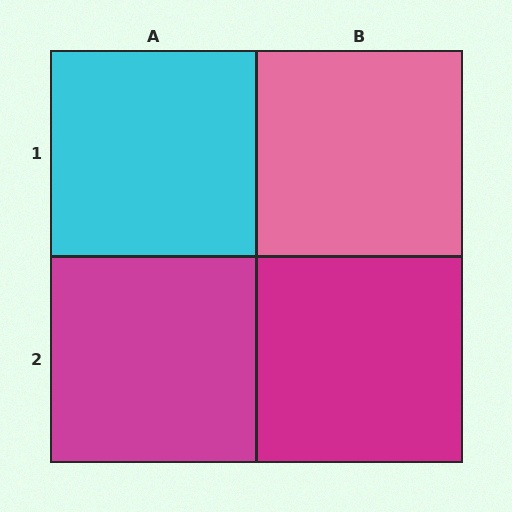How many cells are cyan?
1 cell is cyan.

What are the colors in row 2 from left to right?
Magenta, magenta.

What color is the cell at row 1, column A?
Cyan.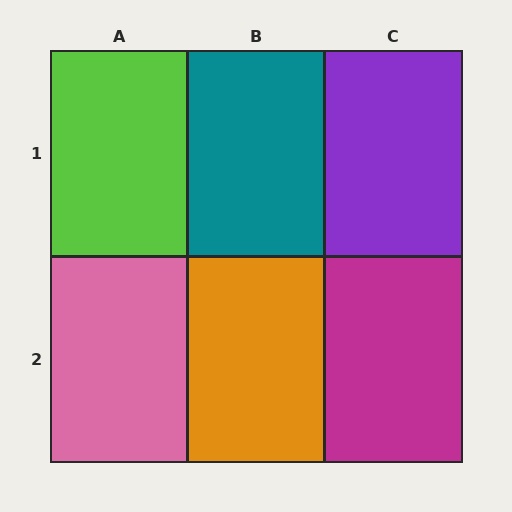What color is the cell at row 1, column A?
Lime.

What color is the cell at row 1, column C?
Purple.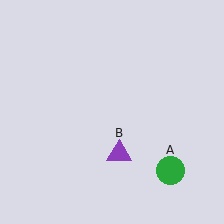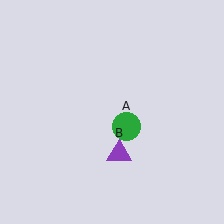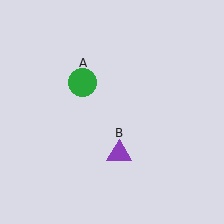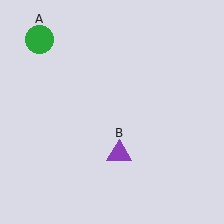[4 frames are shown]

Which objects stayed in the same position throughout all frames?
Purple triangle (object B) remained stationary.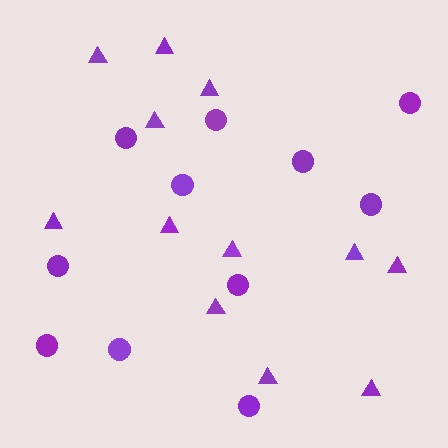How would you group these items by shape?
There are 2 groups: one group of triangles (12) and one group of circles (11).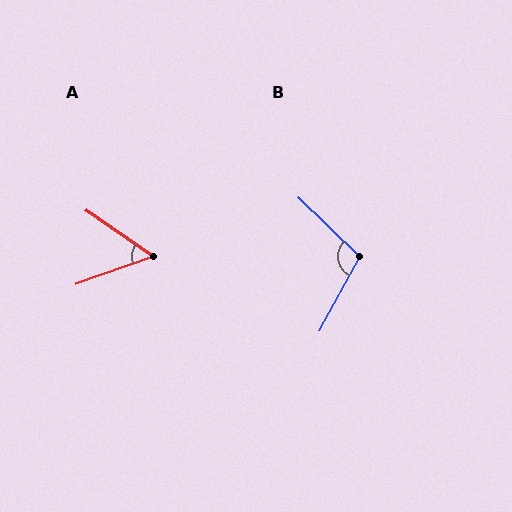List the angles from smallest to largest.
A (54°), B (106°).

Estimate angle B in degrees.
Approximately 106 degrees.